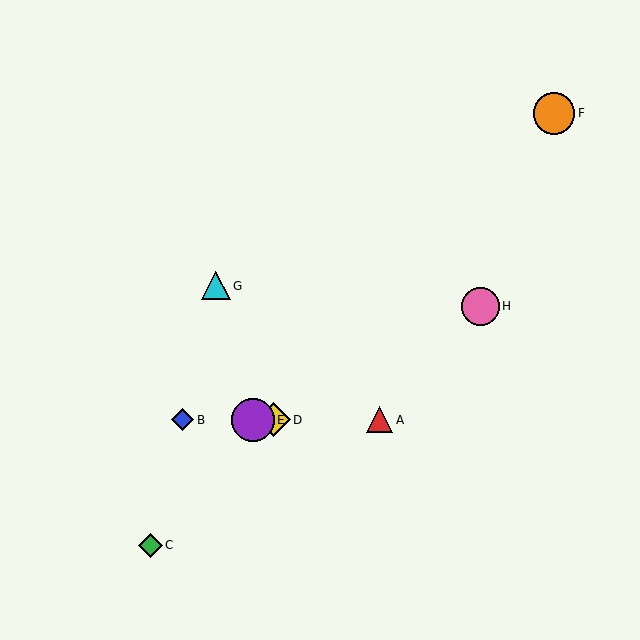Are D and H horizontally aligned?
No, D is at y≈420 and H is at y≈306.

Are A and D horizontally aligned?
Yes, both are at y≈420.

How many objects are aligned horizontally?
4 objects (A, B, D, E) are aligned horizontally.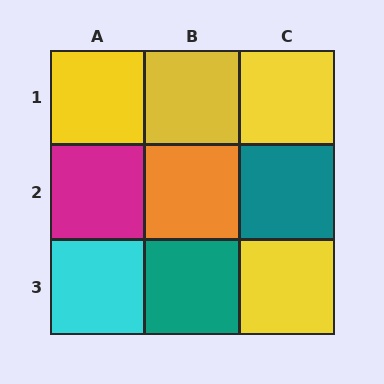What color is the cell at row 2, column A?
Magenta.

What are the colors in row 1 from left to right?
Yellow, yellow, yellow.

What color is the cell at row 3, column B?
Teal.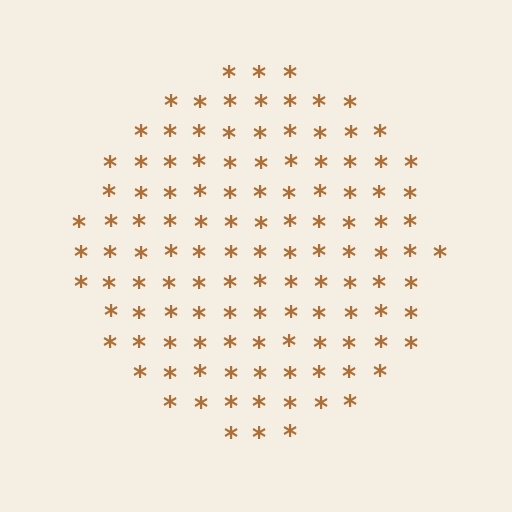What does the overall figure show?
The overall figure shows a circle.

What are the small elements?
The small elements are asterisks.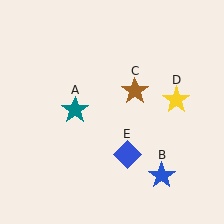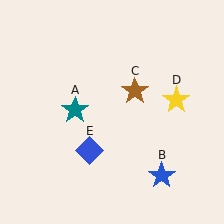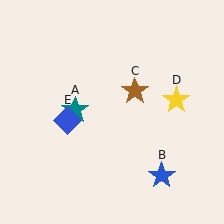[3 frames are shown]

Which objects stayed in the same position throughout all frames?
Teal star (object A) and blue star (object B) and brown star (object C) and yellow star (object D) remained stationary.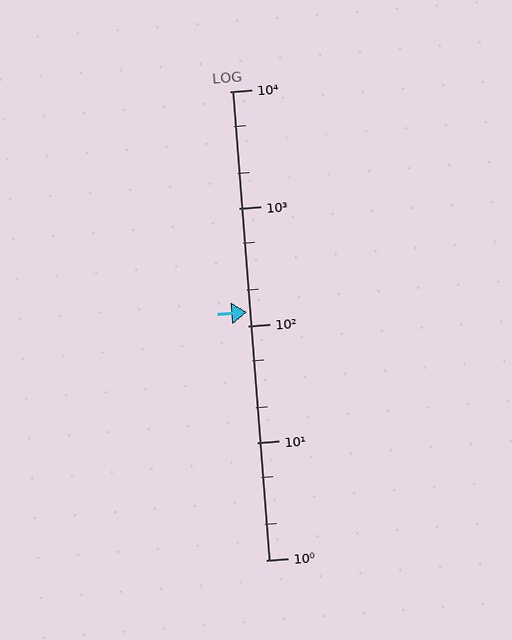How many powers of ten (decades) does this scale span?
The scale spans 4 decades, from 1 to 10000.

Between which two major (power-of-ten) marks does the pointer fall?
The pointer is between 100 and 1000.